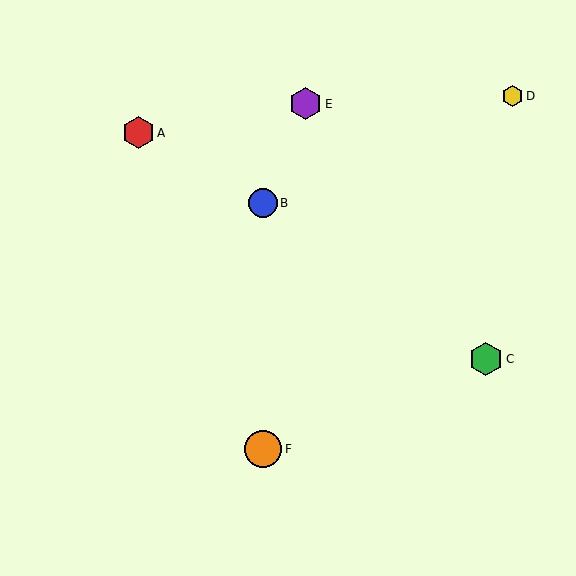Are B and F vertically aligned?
Yes, both are at x≈263.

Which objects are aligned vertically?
Objects B, F are aligned vertically.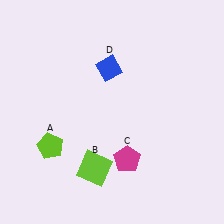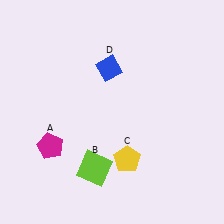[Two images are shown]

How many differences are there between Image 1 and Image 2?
There are 2 differences between the two images.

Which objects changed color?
A changed from lime to magenta. C changed from magenta to yellow.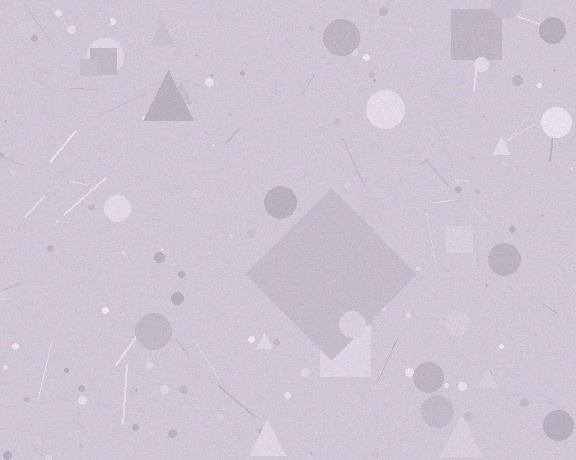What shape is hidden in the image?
A diamond is hidden in the image.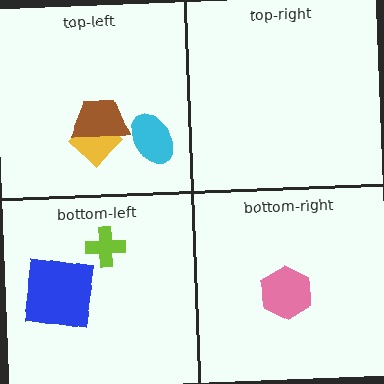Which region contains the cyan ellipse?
The top-left region.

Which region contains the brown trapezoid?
The top-left region.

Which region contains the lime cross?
The bottom-left region.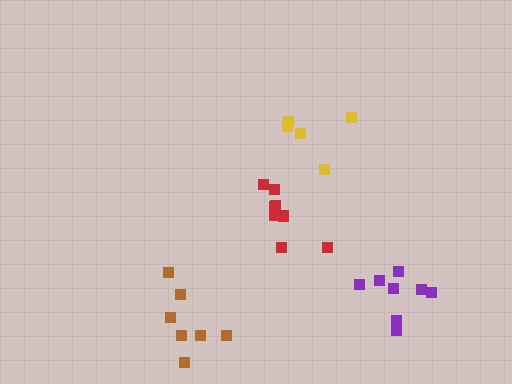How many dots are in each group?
Group 1: 5 dots, Group 2: 8 dots, Group 3: 8 dots, Group 4: 7 dots (28 total).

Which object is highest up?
The yellow cluster is topmost.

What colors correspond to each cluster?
The clusters are colored: yellow, red, purple, brown.